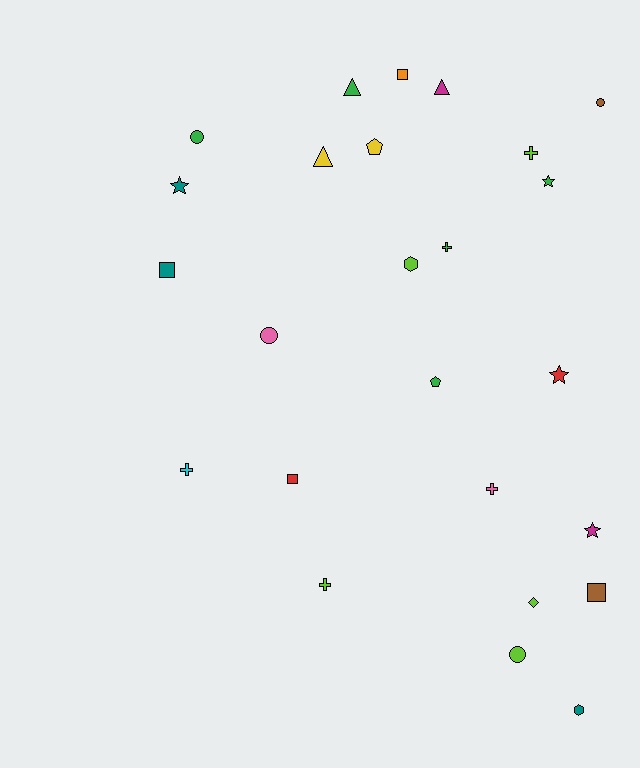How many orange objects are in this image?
There is 1 orange object.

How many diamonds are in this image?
There is 1 diamond.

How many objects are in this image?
There are 25 objects.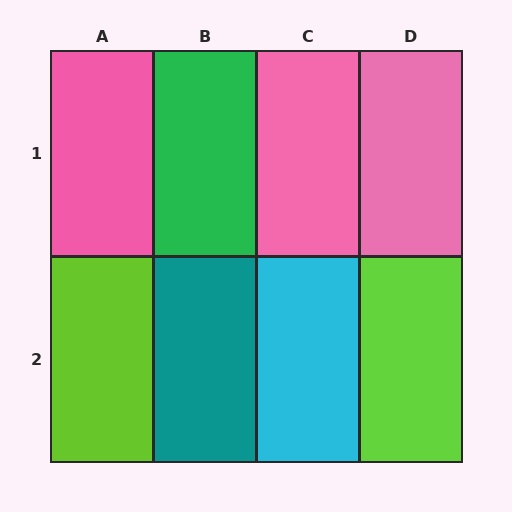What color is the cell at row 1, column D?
Pink.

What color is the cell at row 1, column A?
Pink.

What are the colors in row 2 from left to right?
Lime, teal, cyan, lime.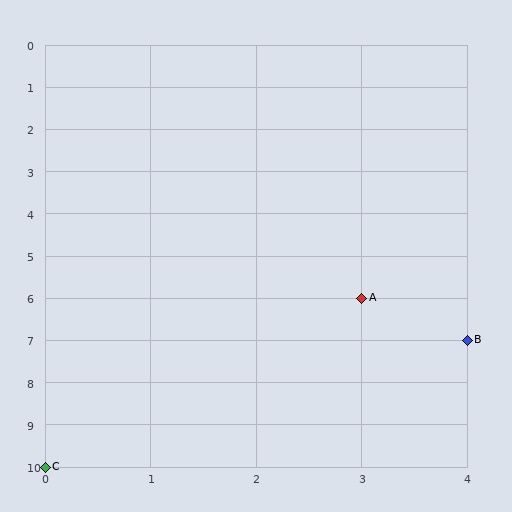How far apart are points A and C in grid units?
Points A and C are 3 columns and 4 rows apart (about 5.0 grid units diagonally).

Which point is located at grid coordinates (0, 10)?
Point C is at (0, 10).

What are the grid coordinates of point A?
Point A is at grid coordinates (3, 6).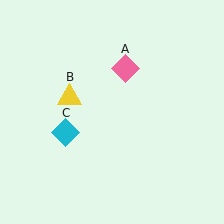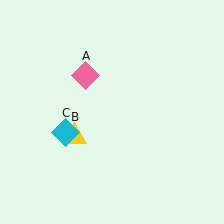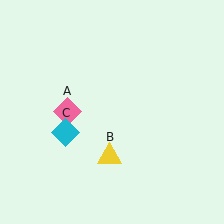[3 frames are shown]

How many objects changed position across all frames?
2 objects changed position: pink diamond (object A), yellow triangle (object B).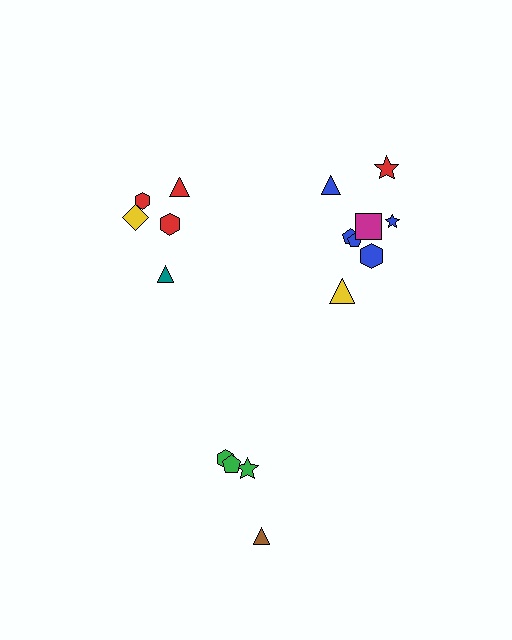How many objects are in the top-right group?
There are 8 objects.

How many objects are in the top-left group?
There are 5 objects.